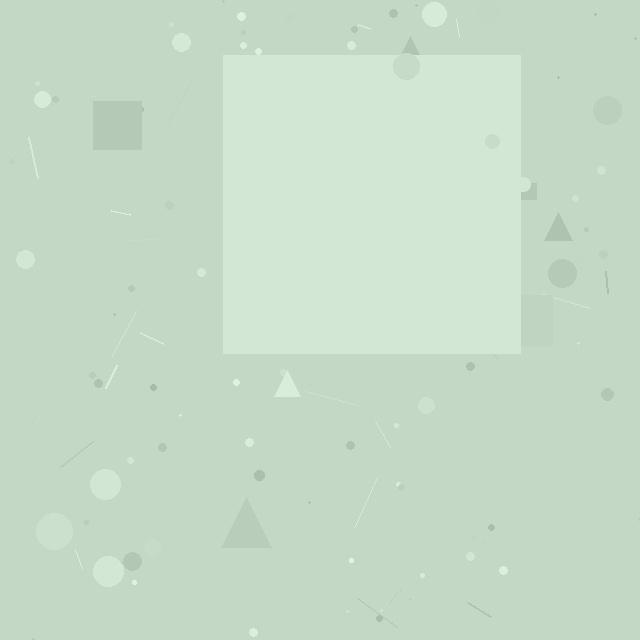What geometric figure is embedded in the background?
A square is embedded in the background.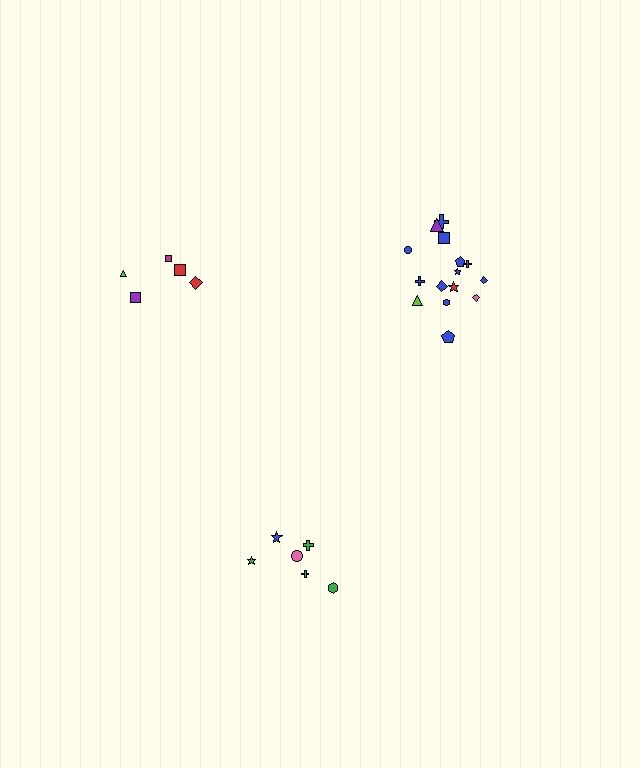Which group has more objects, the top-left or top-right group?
The top-right group.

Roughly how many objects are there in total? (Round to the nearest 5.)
Roughly 25 objects in total.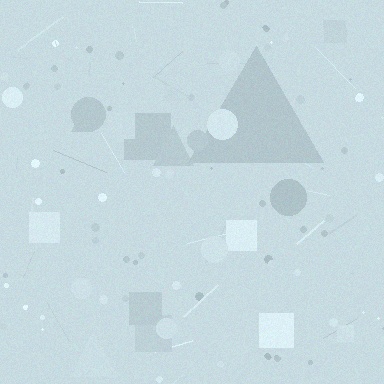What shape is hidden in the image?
A triangle is hidden in the image.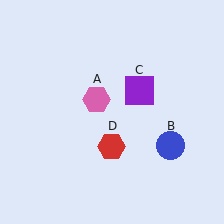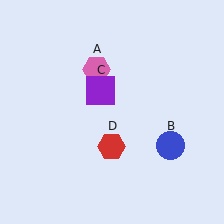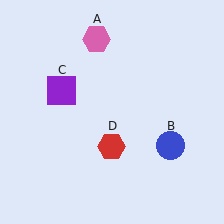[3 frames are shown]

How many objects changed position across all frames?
2 objects changed position: pink hexagon (object A), purple square (object C).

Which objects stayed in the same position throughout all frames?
Blue circle (object B) and red hexagon (object D) remained stationary.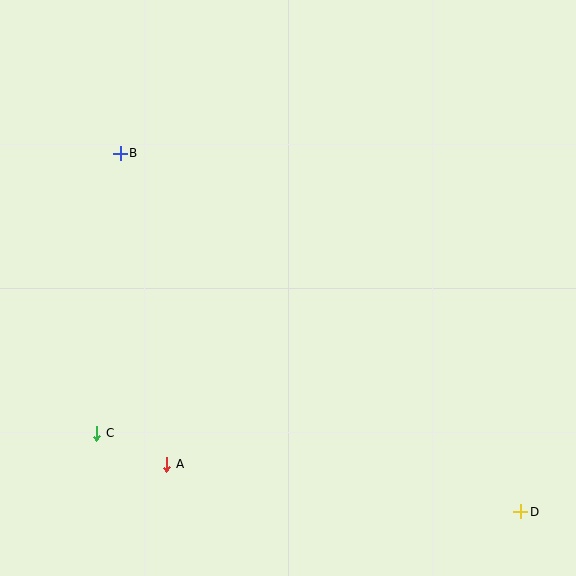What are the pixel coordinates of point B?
Point B is at (120, 154).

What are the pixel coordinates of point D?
Point D is at (521, 512).